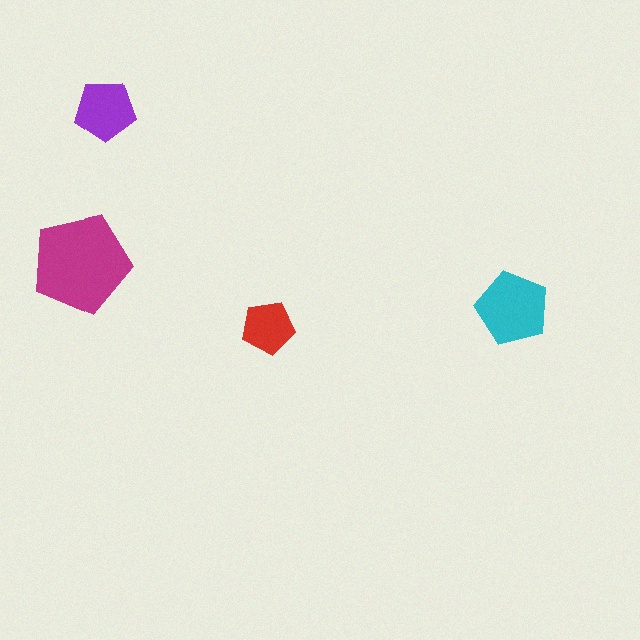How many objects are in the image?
There are 4 objects in the image.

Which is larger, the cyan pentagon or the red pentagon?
The cyan one.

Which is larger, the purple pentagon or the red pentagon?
The purple one.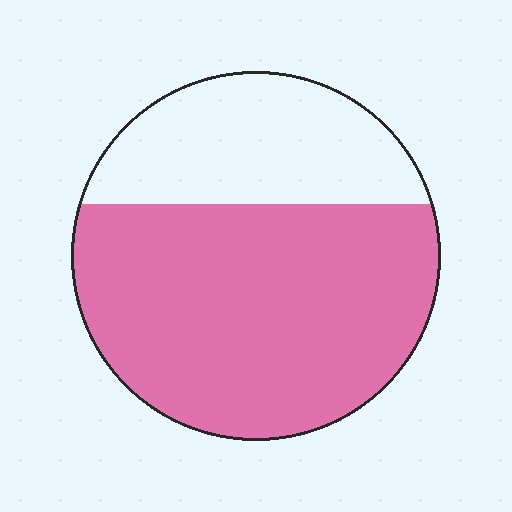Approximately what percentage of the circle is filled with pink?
Approximately 70%.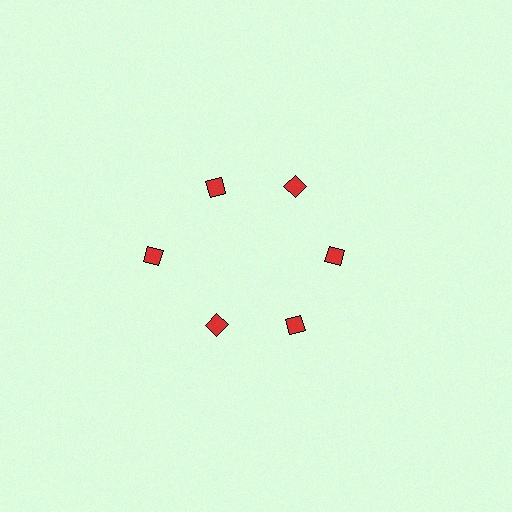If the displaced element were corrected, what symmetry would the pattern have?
It would have 6-fold rotational symmetry — the pattern would map onto itself every 60 degrees.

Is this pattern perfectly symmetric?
No. The 6 red diamonds are arranged in a ring, but one element near the 9 o'clock position is pushed outward from the center, breaking the 6-fold rotational symmetry.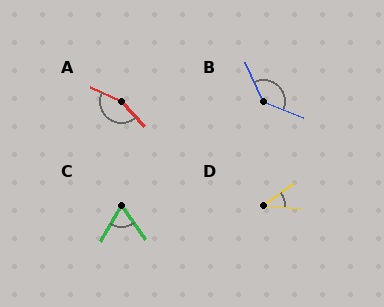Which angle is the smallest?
D, at approximately 40 degrees.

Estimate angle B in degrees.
Approximately 135 degrees.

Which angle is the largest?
A, at approximately 158 degrees.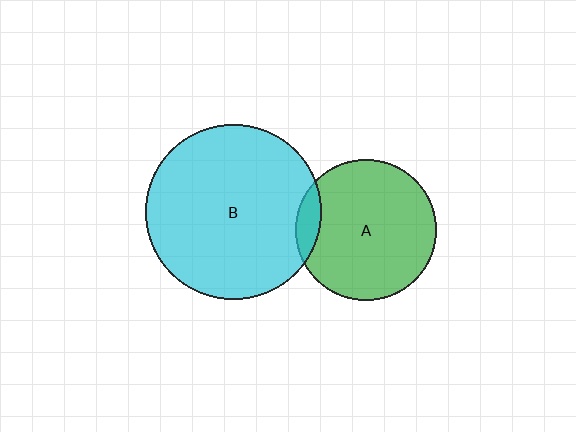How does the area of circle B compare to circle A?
Approximately 1.5 times.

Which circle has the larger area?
Circle B (cyan).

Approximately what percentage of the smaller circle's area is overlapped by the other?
Approximately 10%.